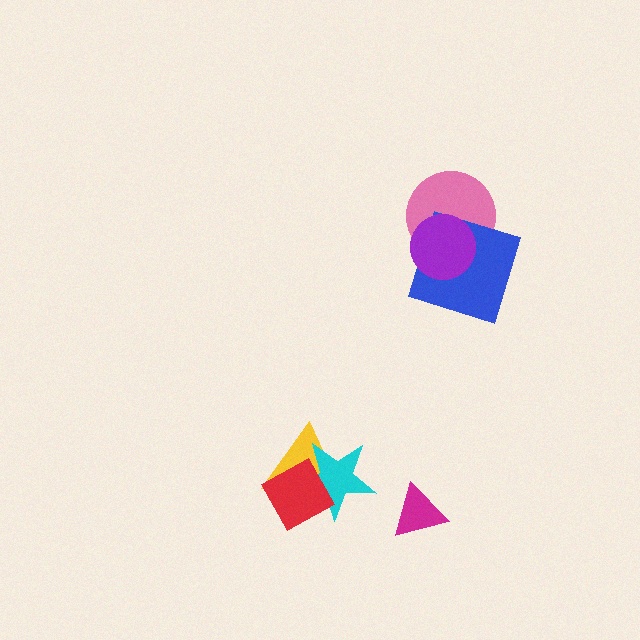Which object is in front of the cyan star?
The red square is in front of the cyan star.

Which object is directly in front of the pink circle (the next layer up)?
The blue square is directly in front of the pink circle.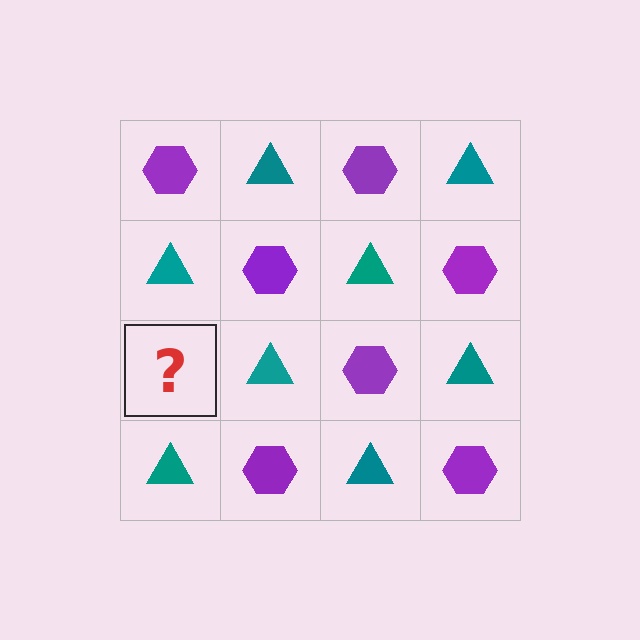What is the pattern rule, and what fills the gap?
The rule is that it alternates purple hexagon and teal triangle in a checkerboard pattern. The gap should be filled with a purple hexagon.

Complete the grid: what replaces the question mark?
The question mark should be replaced with a purple hexagon.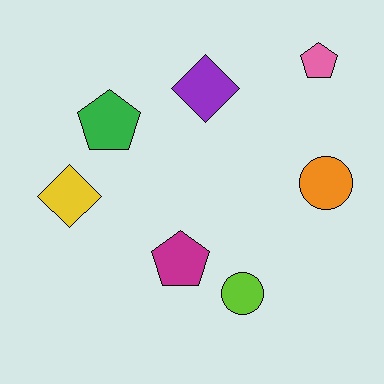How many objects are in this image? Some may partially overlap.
There are 7 objects.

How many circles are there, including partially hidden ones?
There are 2 circles.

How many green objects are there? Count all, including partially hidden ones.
There is 1 green object.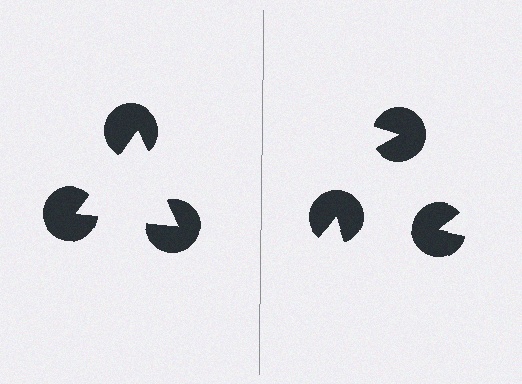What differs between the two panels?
The pac-man discs are positioned identically on both sides; only the wedge orientations differ. On the left they align to a triangle; on the right they are misaligned.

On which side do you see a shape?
An illusory triangle appears on the left side. On the right side the wedge cuts are rotated, so no coherent shape forms.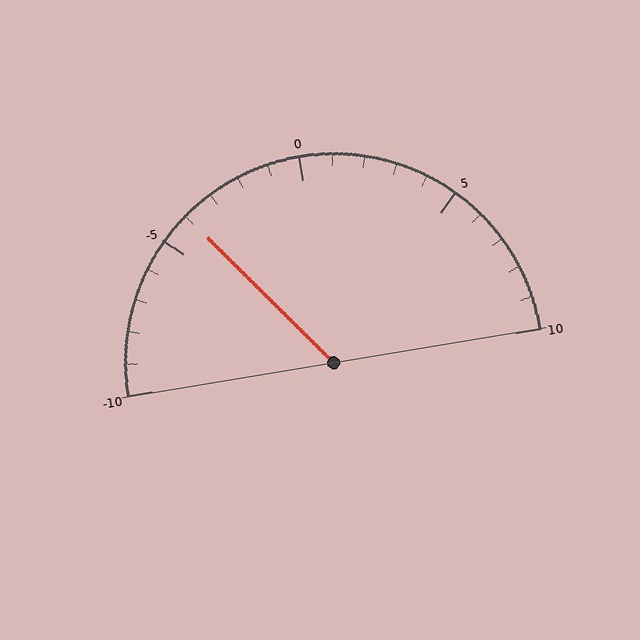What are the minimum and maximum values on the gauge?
The gauge ranges from -10 to 10.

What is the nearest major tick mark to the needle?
The nearest major tick mark is -5.